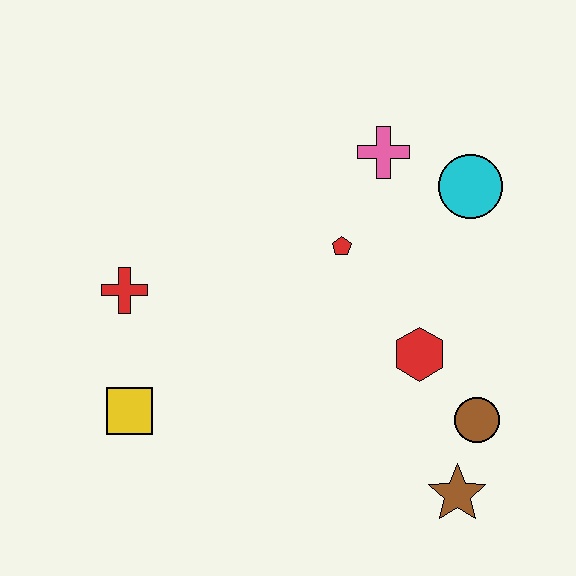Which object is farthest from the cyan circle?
The yellow square is farthest from the cyan circle.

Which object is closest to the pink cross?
The cyan circle is closest to the pink cross.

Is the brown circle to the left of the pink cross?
No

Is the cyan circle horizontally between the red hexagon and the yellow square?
No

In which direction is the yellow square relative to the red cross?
The yellow square is below the red cross.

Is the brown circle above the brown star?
Yes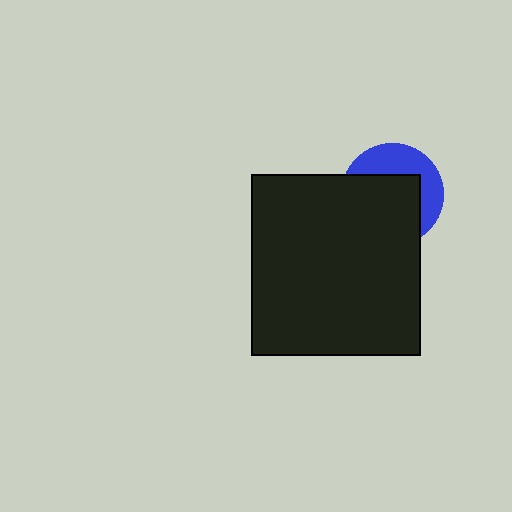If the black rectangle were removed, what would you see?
You would see the complete blue circle.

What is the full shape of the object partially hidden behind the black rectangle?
The partially hidden object is a blue circle.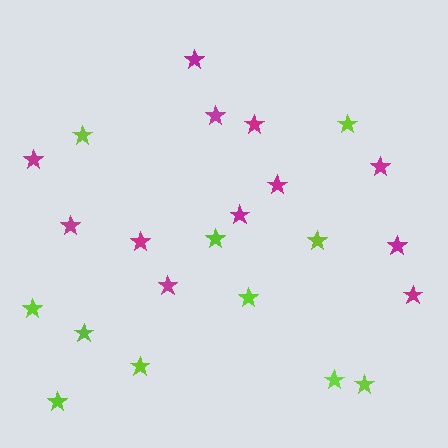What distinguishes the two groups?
There are 2 groups: one group of magenta stars (12) and one group of lime stars (11).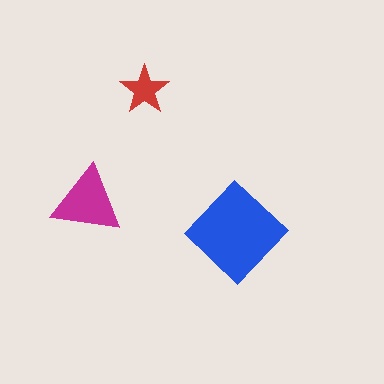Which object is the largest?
The blue diamond.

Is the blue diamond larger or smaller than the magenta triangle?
Larger.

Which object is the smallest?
The red star.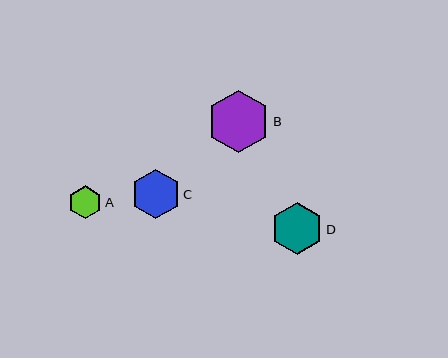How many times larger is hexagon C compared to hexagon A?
Hexagon C is approximately 1.5 times the size of hexagon A.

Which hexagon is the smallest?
Hexagon A is the smallest with a size of approximately 33 pixels.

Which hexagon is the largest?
Hexagon B is the largest with a size of approximately 63 pixels.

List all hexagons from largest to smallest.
From largest to smallest: B, D, C, A.